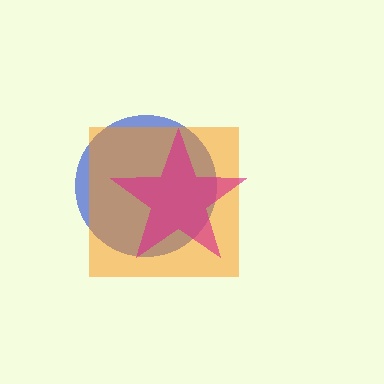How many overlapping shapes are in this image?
There are 3 overlapping shapes in the image.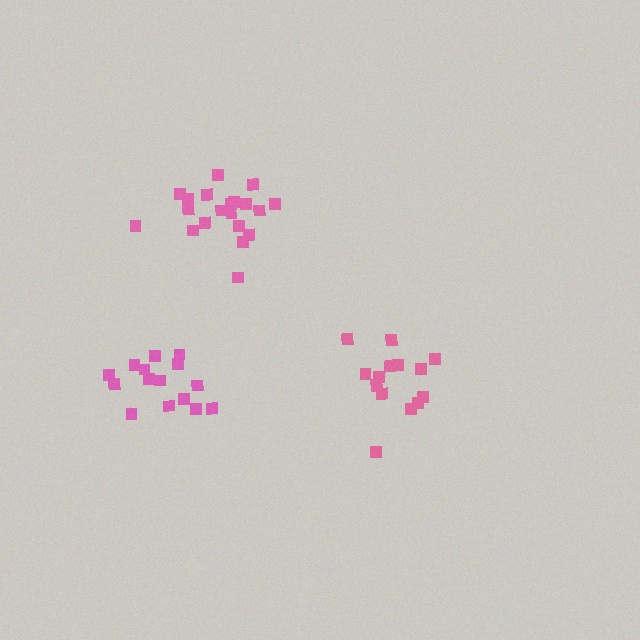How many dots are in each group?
Group 1: 20 dots, Group 2: 15 dots, Group 3: 15 dots (50 total).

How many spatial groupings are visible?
There are 3 spatial groupings.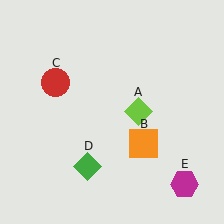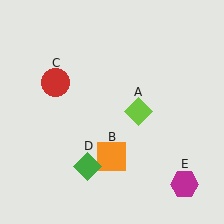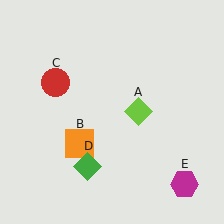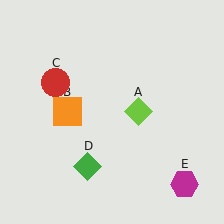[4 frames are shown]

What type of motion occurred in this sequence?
The orange square (object B) rotated clockwise around the center of the scene.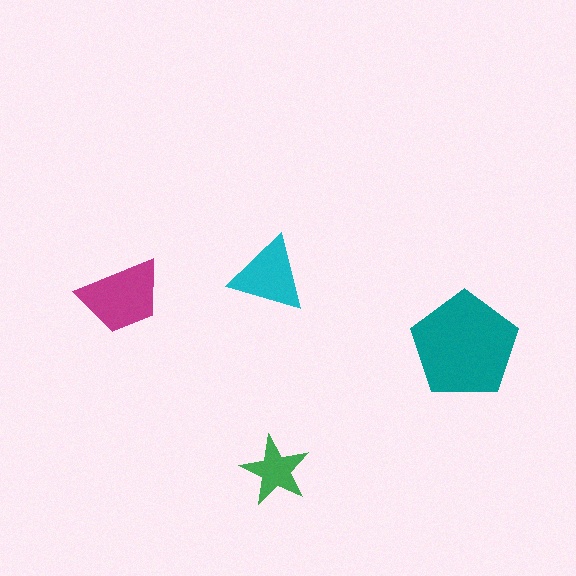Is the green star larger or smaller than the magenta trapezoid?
Smaller.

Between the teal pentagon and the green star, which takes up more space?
The teal pentagon.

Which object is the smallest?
The green star.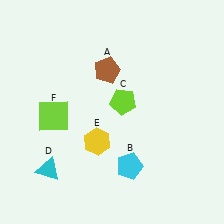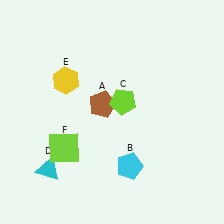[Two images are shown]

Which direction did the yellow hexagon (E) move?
The yellow hexagon (E) moved up.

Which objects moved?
The objects that moved are: the brown pentagon (A), the yellow hexagon (E), the lime square (F).